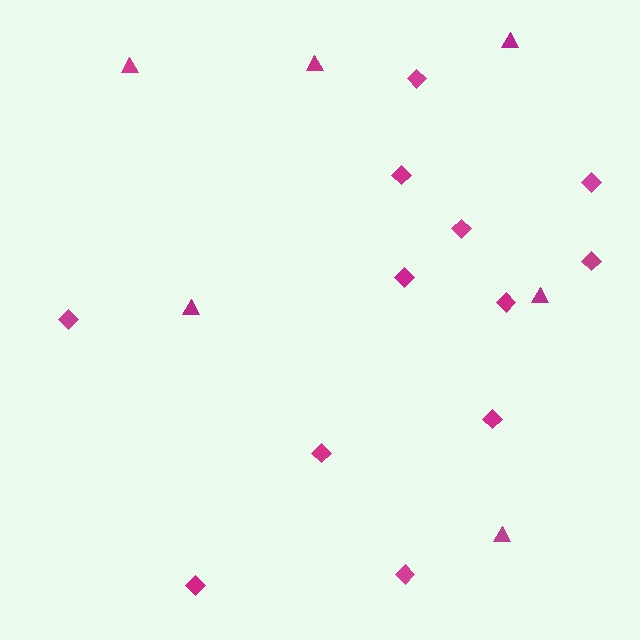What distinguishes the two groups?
There are 2 groups: one group of triangles (6) and one group of diamonds (12).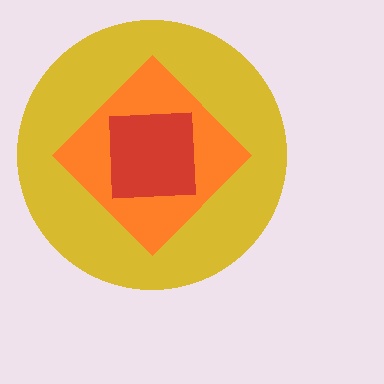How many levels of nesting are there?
3.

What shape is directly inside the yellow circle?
The orange diamond.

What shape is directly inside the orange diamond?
The red square.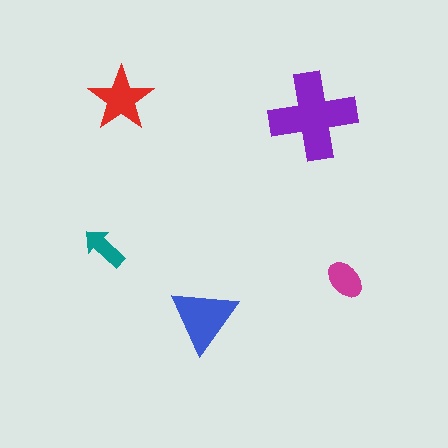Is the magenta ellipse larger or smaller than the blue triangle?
Smaller.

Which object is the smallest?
The teal arrow.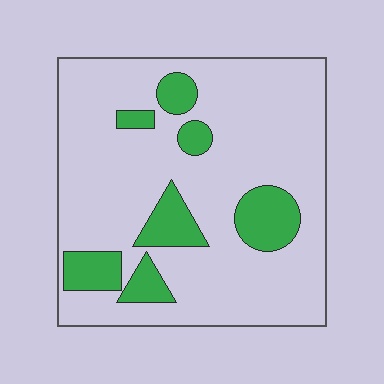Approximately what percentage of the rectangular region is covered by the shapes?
Approximately 20%.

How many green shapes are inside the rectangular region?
7.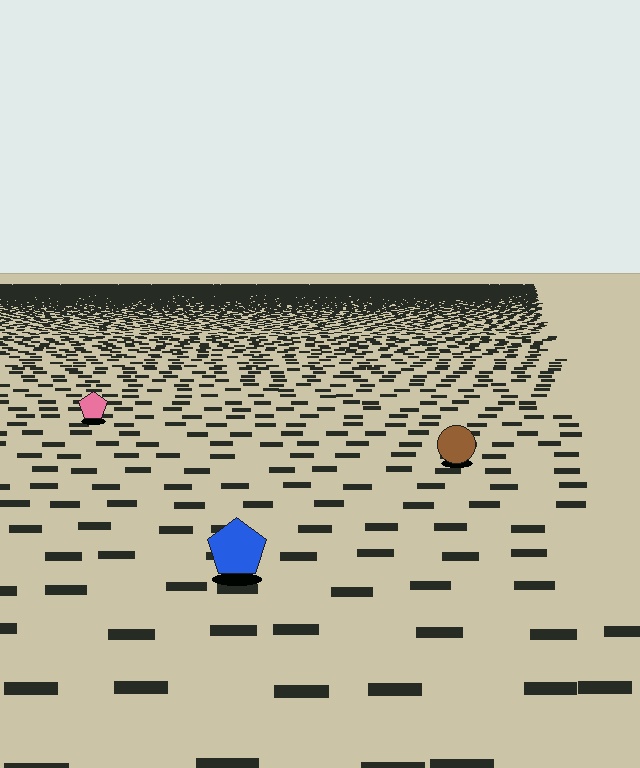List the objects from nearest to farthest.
From nearest to farthest: the blue pentagon, the brown circle, the pink pentagon.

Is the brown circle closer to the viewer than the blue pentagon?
No. The blue pentagon is closer — you can tell from the texture gradient: the ground texture is coarser near it.